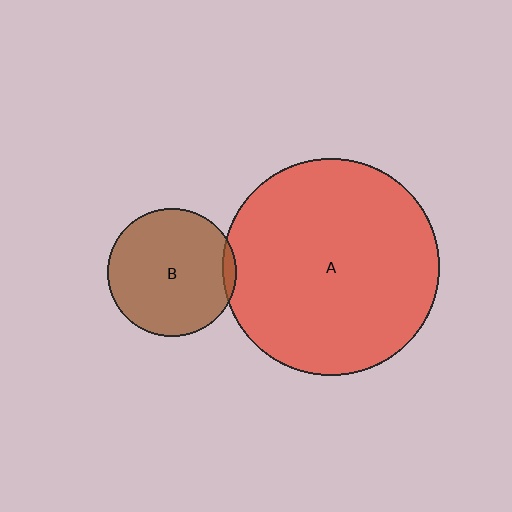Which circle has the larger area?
Circle A (red).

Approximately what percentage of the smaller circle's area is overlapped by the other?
Approximately 5%.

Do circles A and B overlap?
Yes.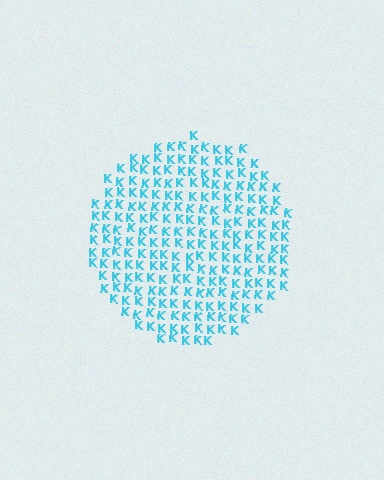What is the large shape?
The large shape is a circle.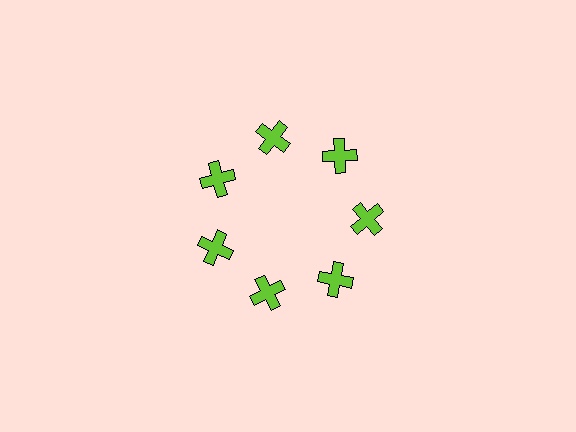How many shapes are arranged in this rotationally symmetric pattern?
There are 7 shapes, arranged in 7 groups of 1.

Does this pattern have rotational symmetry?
Yes, this pattern has 7-fold rotational symmetry. It looks the same after rotating 51 degrees around the center.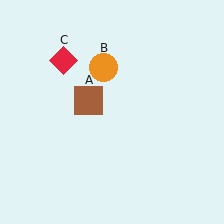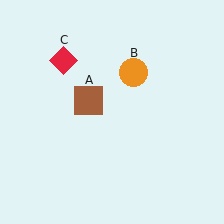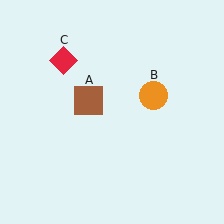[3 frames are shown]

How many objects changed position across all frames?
1 object changed position: orange circle (object B).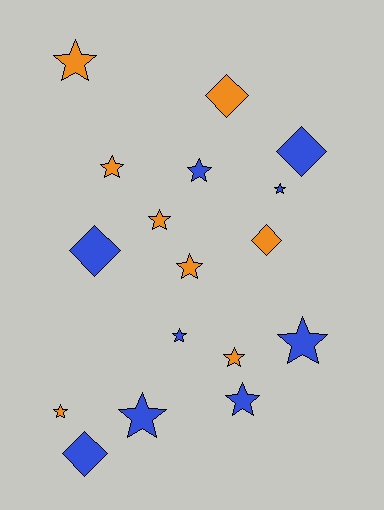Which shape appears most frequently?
Star, with 12 objects.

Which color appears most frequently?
Blue, with 9 objects.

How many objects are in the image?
There are 17 objects.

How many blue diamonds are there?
There are 3 blue diamonds.